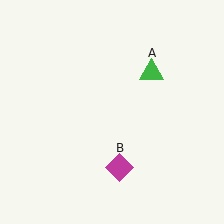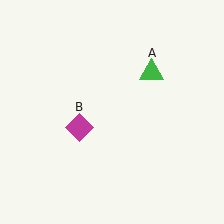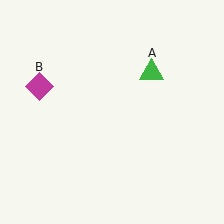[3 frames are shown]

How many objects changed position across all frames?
1 object changed position: magenta diamond (object B).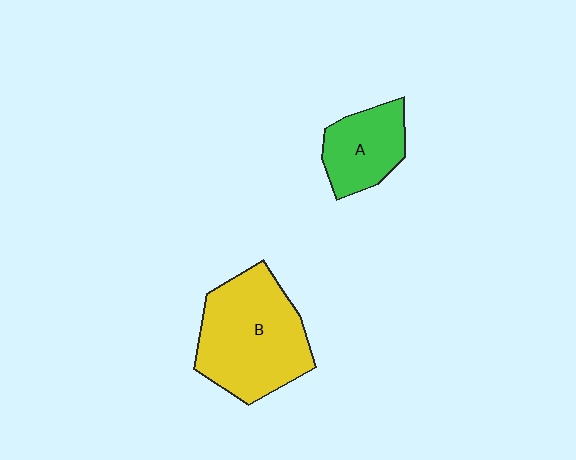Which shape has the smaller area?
Shape A (green).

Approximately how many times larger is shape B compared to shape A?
Approximately 1.9 times.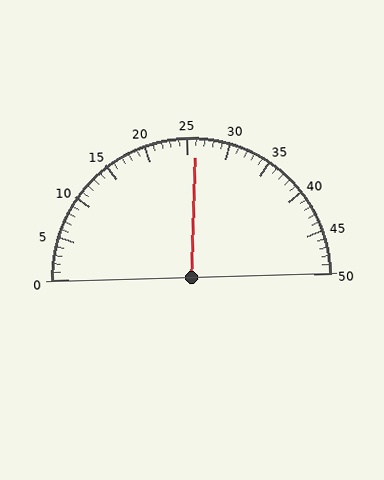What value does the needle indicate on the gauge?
The needle indicates approximately 26.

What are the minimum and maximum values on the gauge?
The gauge ranges from 0 to 50.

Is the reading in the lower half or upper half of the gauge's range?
The reading is in the upper half of the range (0 to 50).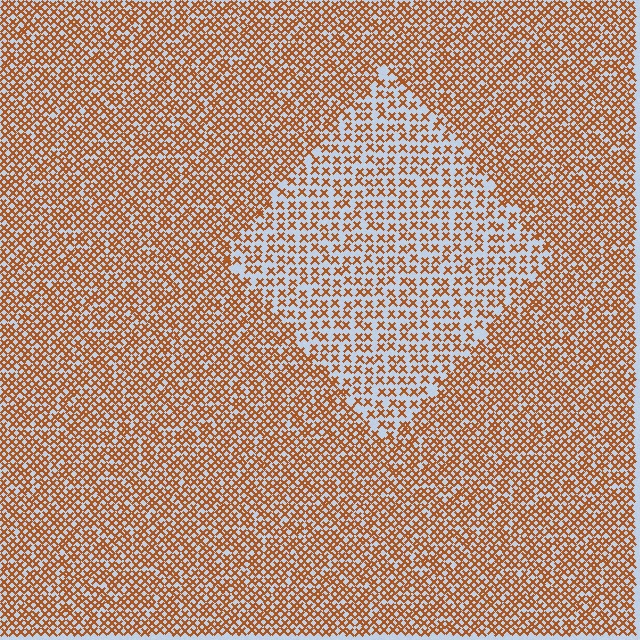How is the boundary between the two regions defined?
The boundary is defined by a change in element density (approximately 1.8x ratio). All elements are the same color, size, and shape.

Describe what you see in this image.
The image contains small brown elements arranged at two different densities. A diamond-shaped region is visible where the elements are less densely packed than the surrounding area.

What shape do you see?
I see a diamond.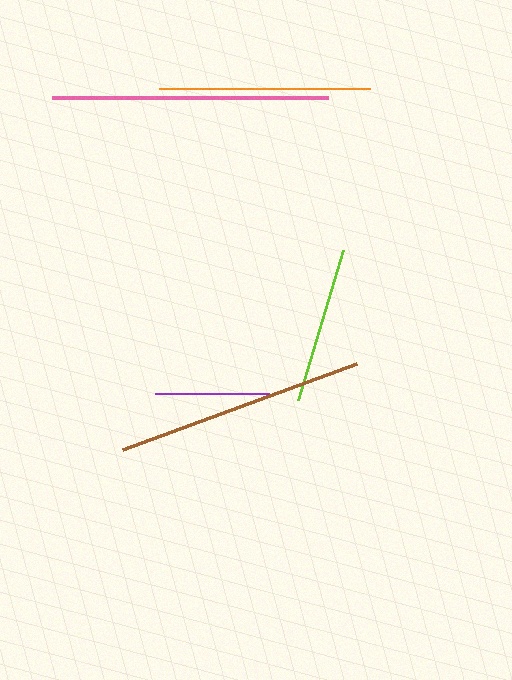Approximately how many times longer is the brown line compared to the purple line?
The brown line is approximately 2.2 times the length of the purple line.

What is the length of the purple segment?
The purple segment is approximately 114 pixels long.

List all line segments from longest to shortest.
From longest to shortest: pink, brown, orange, lime, purple.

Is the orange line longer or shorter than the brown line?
The brown line is longer than the orange line.